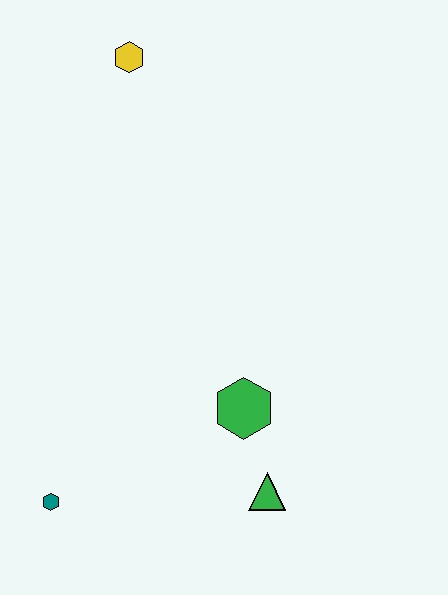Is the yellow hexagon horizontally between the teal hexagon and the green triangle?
Yes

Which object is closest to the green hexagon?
The green triangle is closest to the green hexagon.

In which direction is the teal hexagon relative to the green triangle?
The teal hexagon is to the left of the green triangle.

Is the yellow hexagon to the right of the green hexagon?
No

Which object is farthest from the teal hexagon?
The yellow hexagon is farthest from the teal hexagon.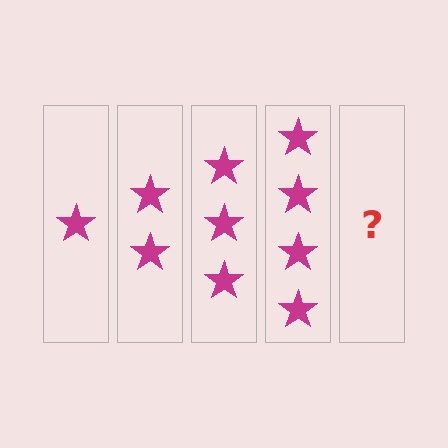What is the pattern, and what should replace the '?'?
The pattern is that each step adds one more star. The '?' should be 5 stars.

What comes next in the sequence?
The next element should be 5 stars.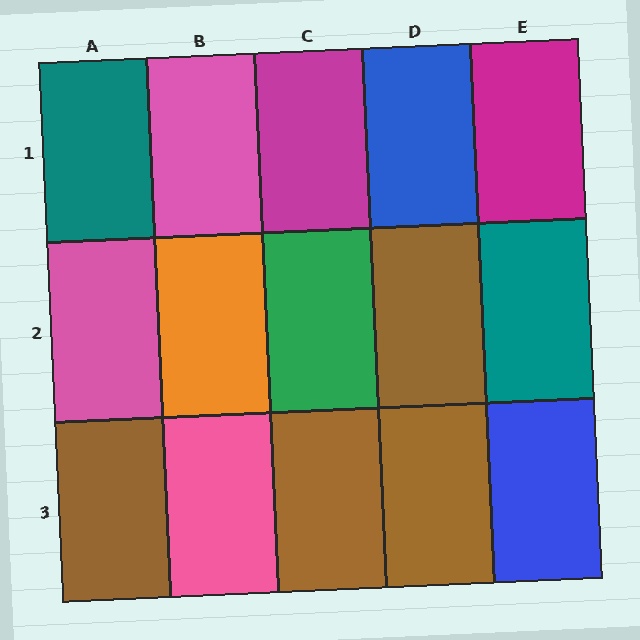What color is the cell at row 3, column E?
Blue.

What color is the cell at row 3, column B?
Pink.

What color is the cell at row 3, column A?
Brown.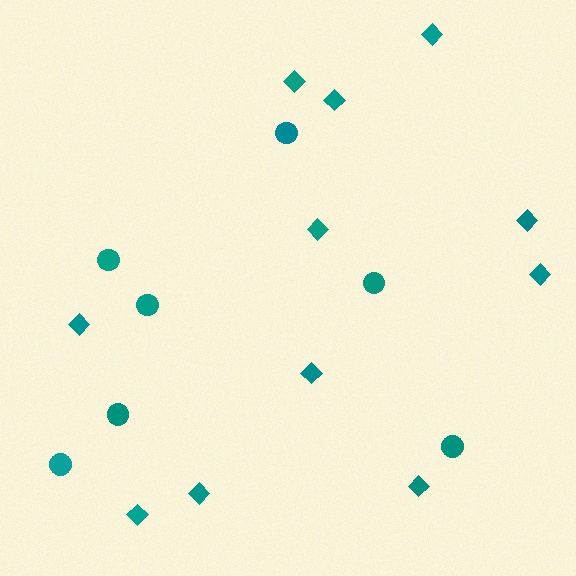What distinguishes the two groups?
There are 2 groups: one group of circles (7) and one group of diamonds (11).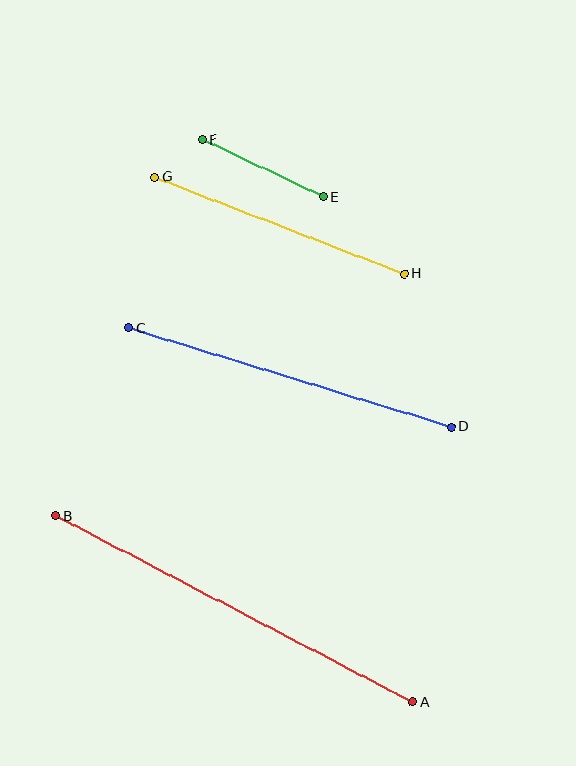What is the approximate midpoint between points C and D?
The midpoint is at approximately (290, 378) pixels.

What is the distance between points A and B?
The distance is approximately 403 pixels.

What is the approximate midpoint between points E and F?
The midpoint is at approximately (263, 168) pixels.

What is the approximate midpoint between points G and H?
The midpoint is at approximately (279, 225) pixels.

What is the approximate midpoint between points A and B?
The midpoint is at approximately (234, 609) pixels.